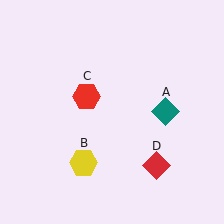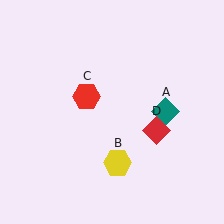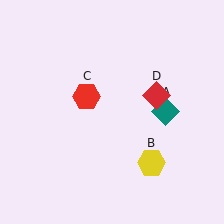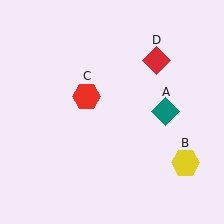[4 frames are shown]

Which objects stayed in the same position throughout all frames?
Teal diamond (object A) and red hexagon (object C) remained stationary.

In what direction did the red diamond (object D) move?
The red diamond (object D) moved up.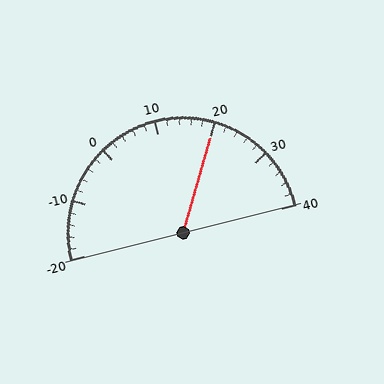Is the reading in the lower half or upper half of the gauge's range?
The reading is in the upper half of the range (-20 to 40).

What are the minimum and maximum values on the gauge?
The gauge ranges from -20 to 40.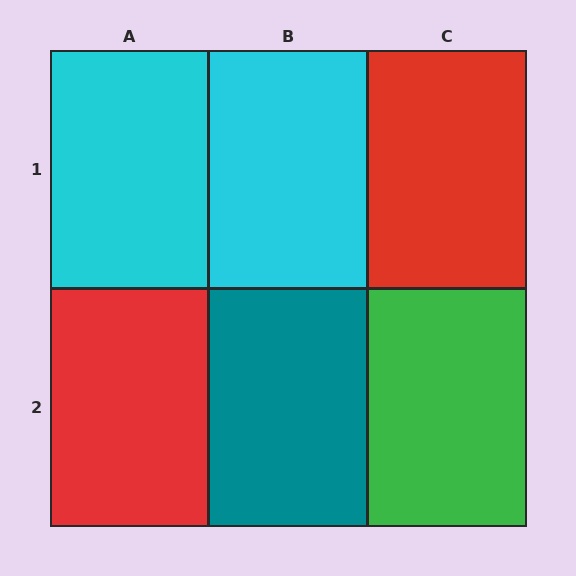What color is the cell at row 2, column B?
Teal.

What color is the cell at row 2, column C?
Green.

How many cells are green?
1 cell is green.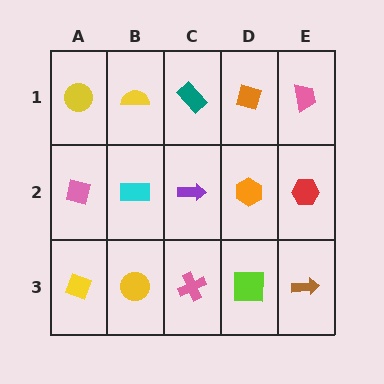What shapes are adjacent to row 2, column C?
A teal rectangle (row 1, column C), a pink cross (row 3, column C), a cyan rectangle (row 2, column B), an orange hexagon (row 2, column D).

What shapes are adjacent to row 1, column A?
A pink square (row 2, column A), a yellow semicircle (row 1, column B).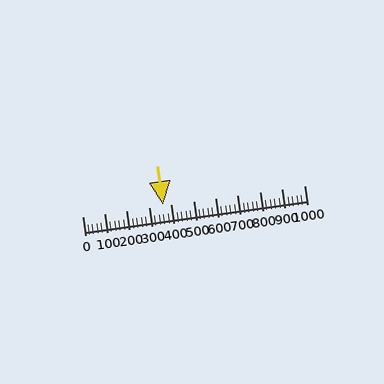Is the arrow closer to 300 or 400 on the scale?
The arrow is closer to 400.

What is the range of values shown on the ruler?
The ruler shows values from 0 to 1000.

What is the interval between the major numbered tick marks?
The major tick marks are spaced 100 units apart.